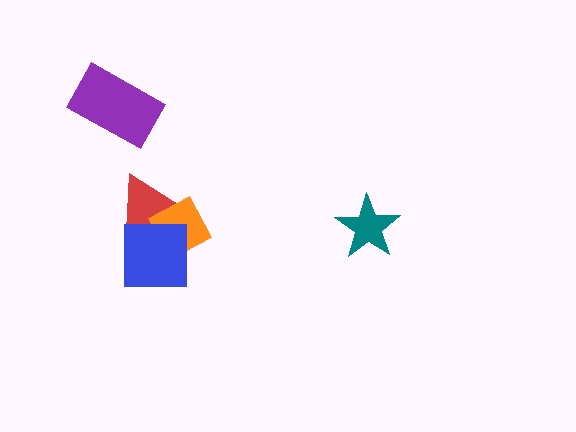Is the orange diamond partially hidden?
Yes, it is partially covered by another shape.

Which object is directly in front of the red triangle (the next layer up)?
The orange diamond is directly in front of the red triangle.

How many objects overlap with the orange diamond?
2 objects overlap with the orange diamond.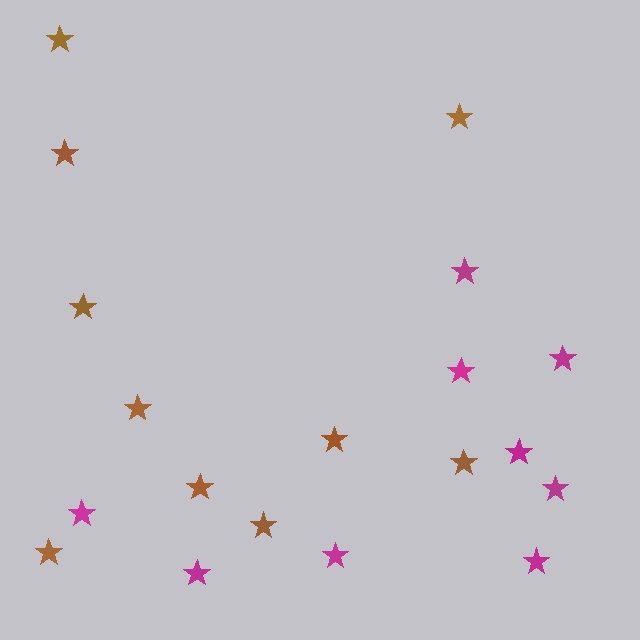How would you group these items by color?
There are 2 groups: one group of magenta stars (9) and one group of brown stars (10).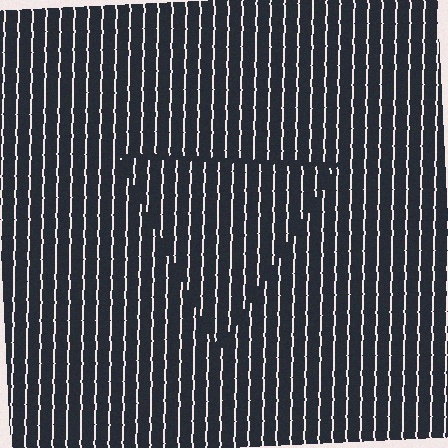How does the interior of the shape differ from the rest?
The interior of the shape contains the same grating, shifted by half a period — the contour is defined by the phase discontinuity where line-ends from the inner and outer gratings abut.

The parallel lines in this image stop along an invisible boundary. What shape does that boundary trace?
An illusory triangle. The interior of the shape contains the same grating, shifted by half a period — the contour is defined by the phase discontinuity where line-ends from the inner and outer gratings abut.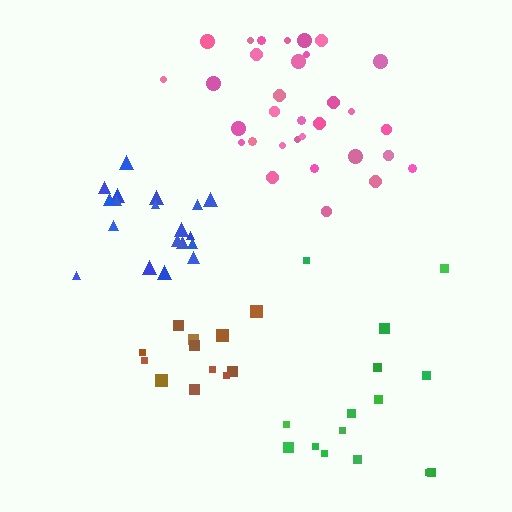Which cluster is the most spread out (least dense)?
Green.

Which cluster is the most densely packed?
Brown.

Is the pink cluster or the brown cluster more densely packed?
Brown.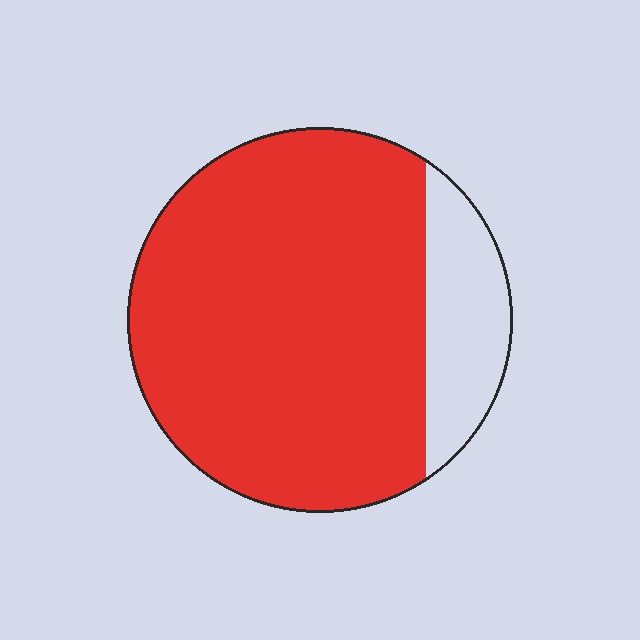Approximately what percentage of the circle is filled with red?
Approximately 85%.